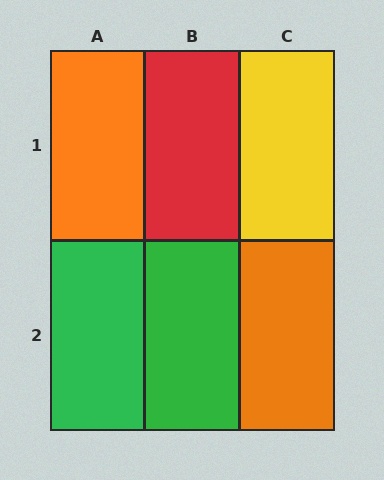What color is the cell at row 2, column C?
Orange.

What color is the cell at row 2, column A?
Green.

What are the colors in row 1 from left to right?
Orange, red, yellow.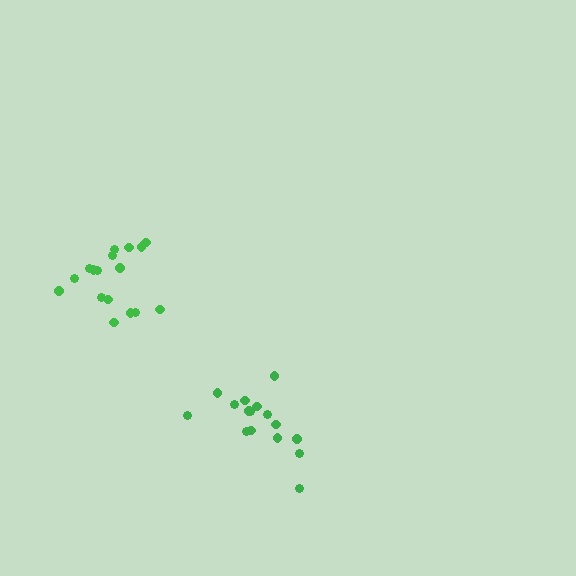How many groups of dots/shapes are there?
There are 2 groups.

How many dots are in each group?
Group 1: 16 dots, Group 2: 17 dots (33 total).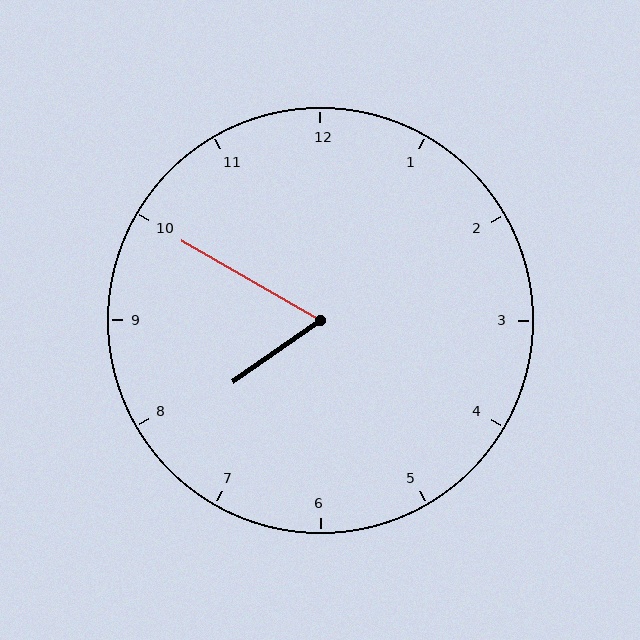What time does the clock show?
7:50.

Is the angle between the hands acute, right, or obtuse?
It is acute.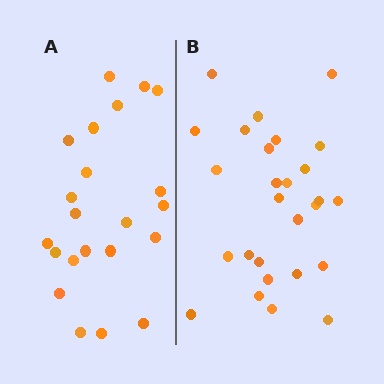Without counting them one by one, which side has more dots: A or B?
Region B (the right region) has more dots.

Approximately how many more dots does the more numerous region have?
Region B has about 5 more dots than region A.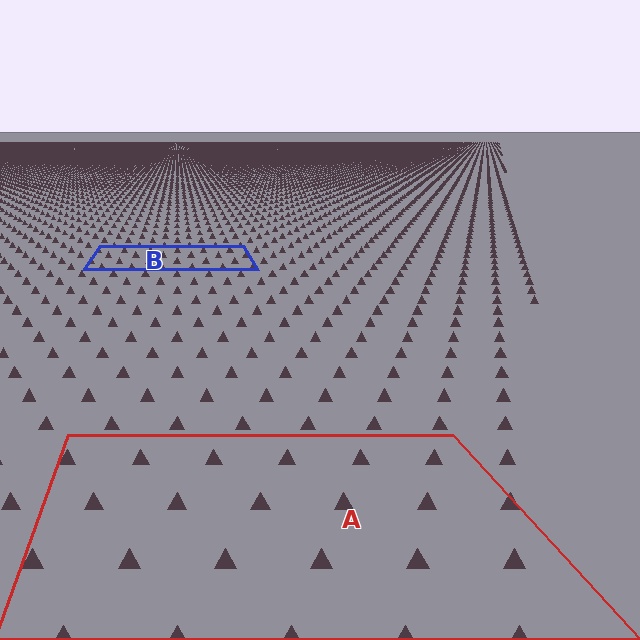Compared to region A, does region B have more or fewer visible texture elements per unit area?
Region B has more texture elements per unit area — they are packed more densely because it is farther away.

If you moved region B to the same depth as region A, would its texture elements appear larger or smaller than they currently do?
They would appear larger. At a closer depth, the same texture elements are projected at a bigger on-screen size.